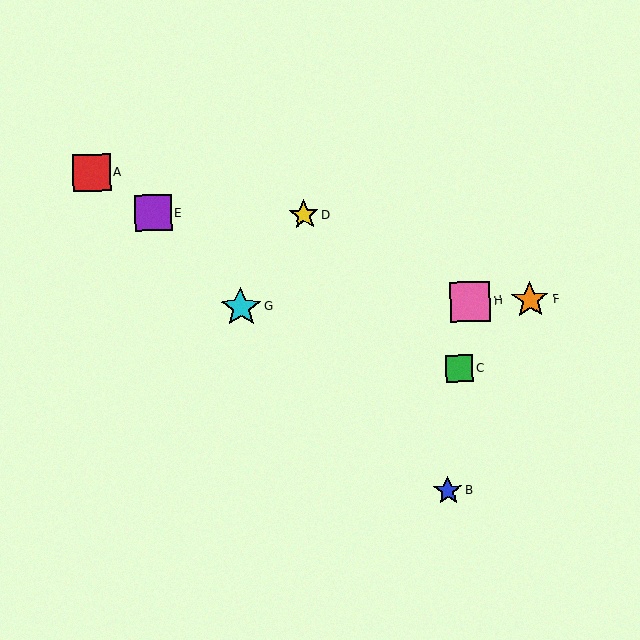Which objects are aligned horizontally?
Objects F, G, H are aligned horizontally.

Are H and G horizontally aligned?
Yes, both are at y≈301.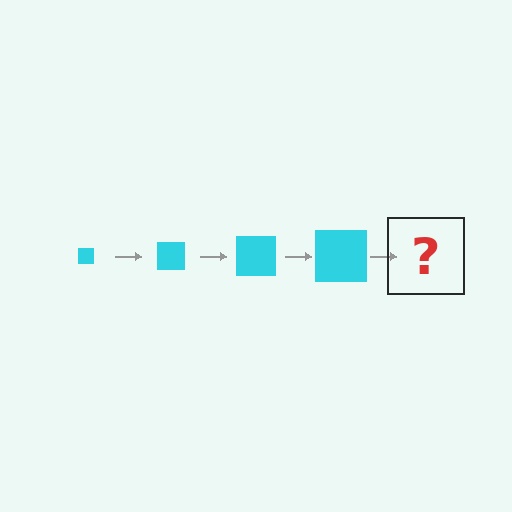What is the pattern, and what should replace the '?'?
The pattern is that the square gets progressively larger each step. The '?' should be a cyan square, larger than the previous one.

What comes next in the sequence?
The next element should be a cyan square, larger than the previous one.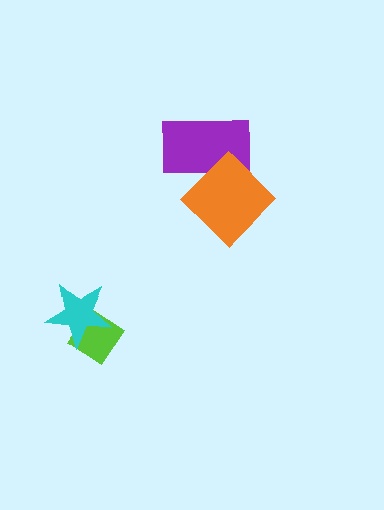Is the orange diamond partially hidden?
No, no other shape covers it.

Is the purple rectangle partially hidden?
Yes, it is partially covered by another shape.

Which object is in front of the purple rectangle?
The orange diamond is in front of the purple rectangle.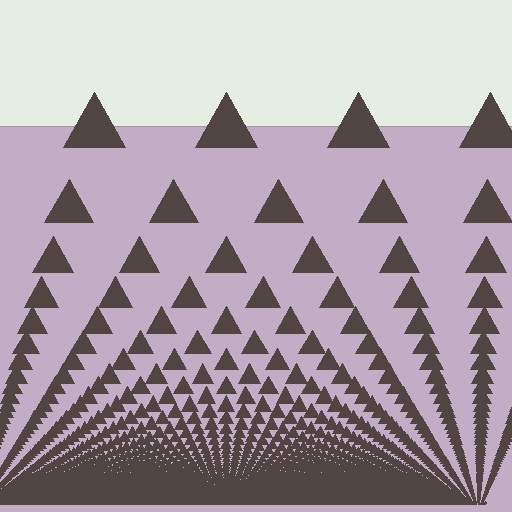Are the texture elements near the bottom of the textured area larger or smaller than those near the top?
Smaller. The gradient is inverted — elements near the bottom are smaller and denser.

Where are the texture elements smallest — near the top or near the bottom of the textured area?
Near the bottom.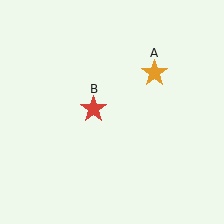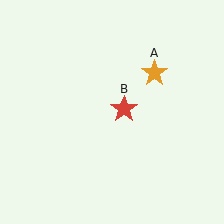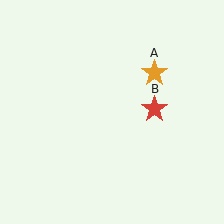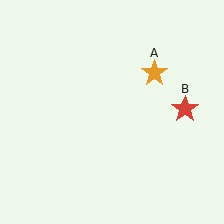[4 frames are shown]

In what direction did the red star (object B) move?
The red star (object B) moved right.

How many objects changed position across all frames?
1 object changed position: red star (object B).